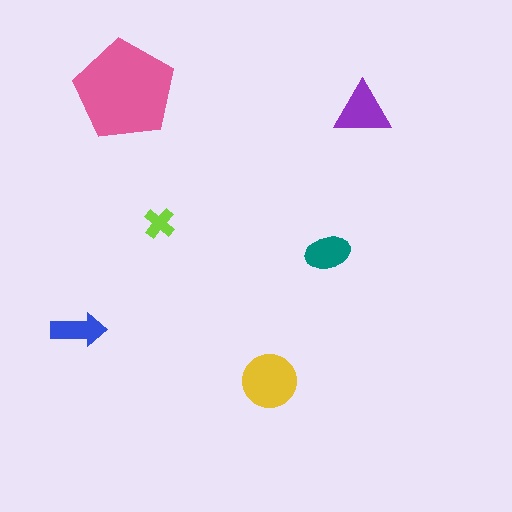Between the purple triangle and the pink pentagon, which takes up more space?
The pink pentagon.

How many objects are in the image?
There are 6 objects in the image.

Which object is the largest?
The pink pentagon.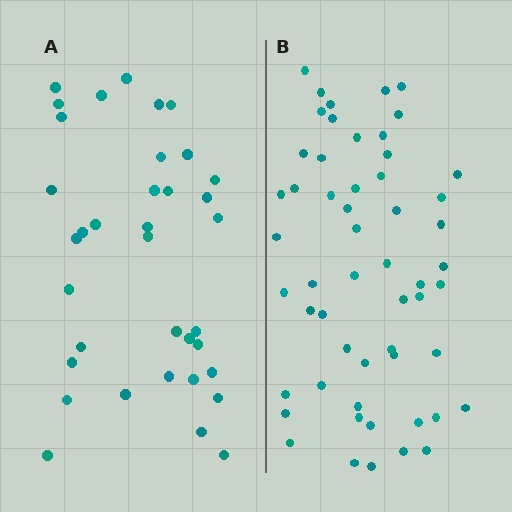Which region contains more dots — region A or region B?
Region B (the right region) has more dots.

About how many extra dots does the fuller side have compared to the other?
Region B has approximately 20 more dots than region A.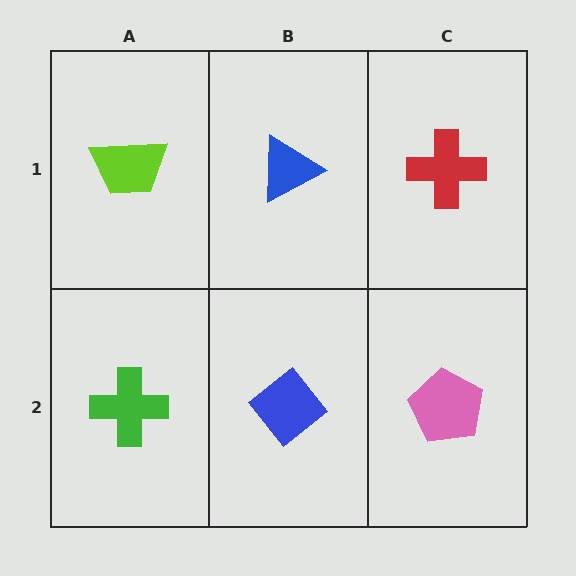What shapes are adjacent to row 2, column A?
A lime trapezoid (row 1, column A), a blue diamond (row 2, column B).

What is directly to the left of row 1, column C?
A blue triangle.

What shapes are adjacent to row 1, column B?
A blue diamond (row 2, column B), a lime trapezoid (row 1, column A), a red cross (row 1, column C).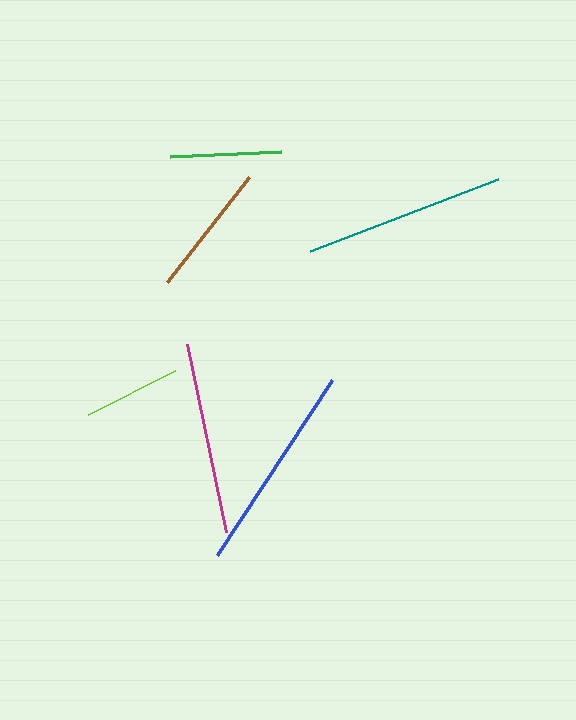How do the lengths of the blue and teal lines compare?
The blue and teal lines are approximately the same length.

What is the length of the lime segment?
The lime segment is approximately 97 pixels long.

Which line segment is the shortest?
The lime line is the shortest at approximately 97 pixels.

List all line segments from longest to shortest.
From longest to shortest: blue, teal, magenta, brown, green, lime.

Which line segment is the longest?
The blue line is the longest at approximately 210 pixels.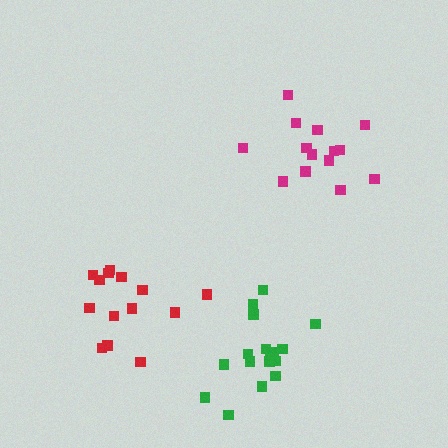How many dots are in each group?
Group 1: 14 dots, Group 2: 14 dots, Group 3: 17 dots (45 total).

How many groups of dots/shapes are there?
There are 3 groups.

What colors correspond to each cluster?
The clusters are colored: magenta, red, green.